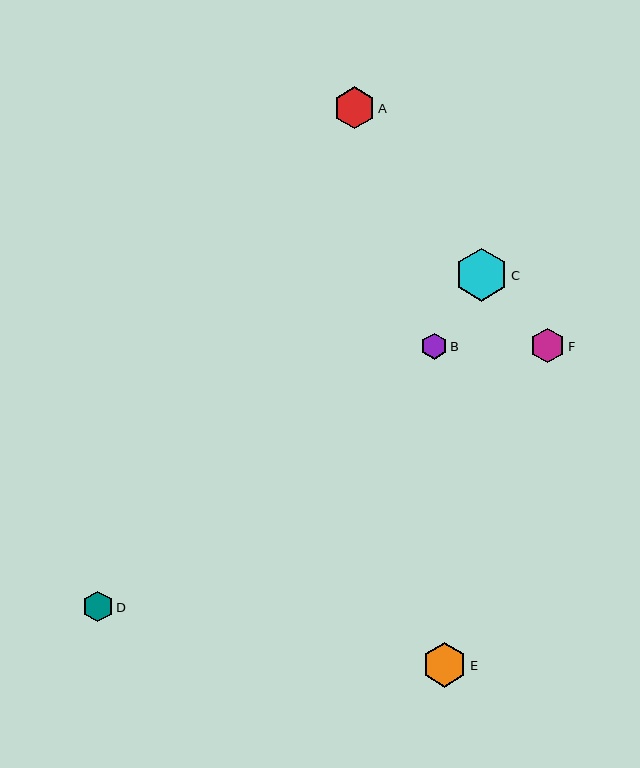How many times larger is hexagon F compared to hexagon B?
Hexagon F is approximately 1.3 times the size of hexagon B.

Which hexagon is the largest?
Hexagon C is the largest with a size of approximately 53 pixels.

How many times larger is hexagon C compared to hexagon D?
Hexagon C is approximately 1.7 times the size of hexagon D.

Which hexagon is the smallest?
Hexagon B is the smallest with a size of approximately 26 pixels.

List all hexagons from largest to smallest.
From largest to smallest: C, E, A, F, D, B.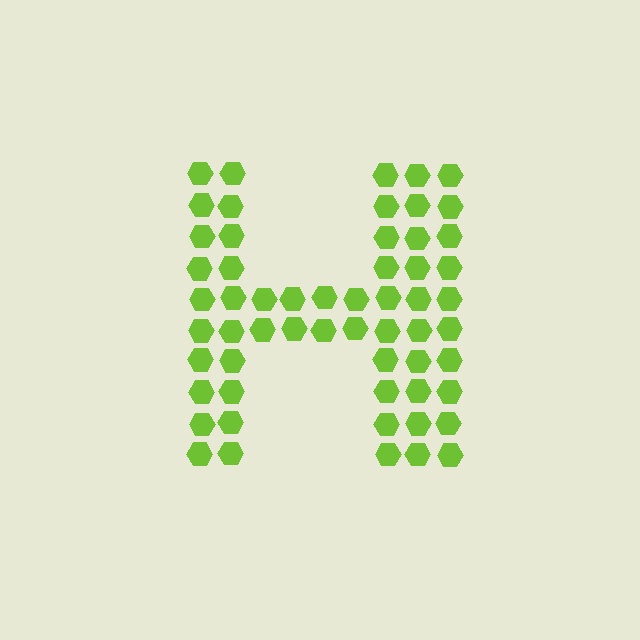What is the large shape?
The large shape is the letter H.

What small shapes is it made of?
It is made of small hexagons.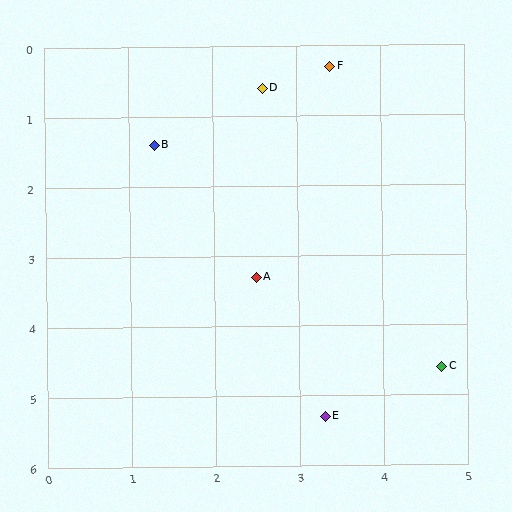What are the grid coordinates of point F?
Point F is at approximately (3.4, 0.3).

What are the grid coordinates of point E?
Point E is at approximately (3.3, 5.3).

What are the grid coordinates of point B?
Point B is at approximately (1.3, 1.4).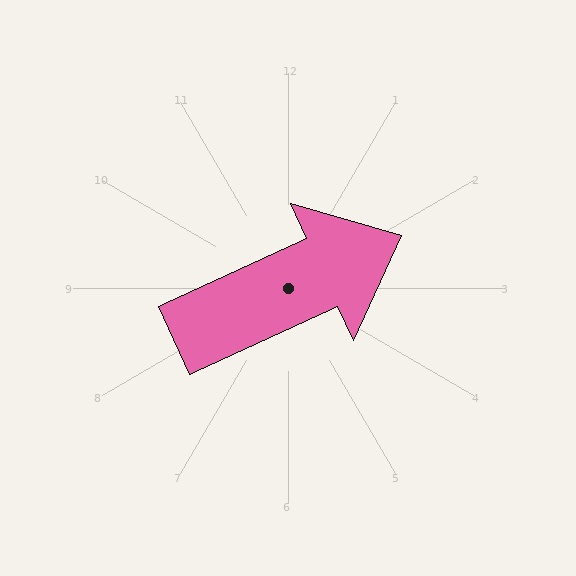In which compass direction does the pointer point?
Northeast.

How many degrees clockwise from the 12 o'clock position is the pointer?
Approximately 65 degrees.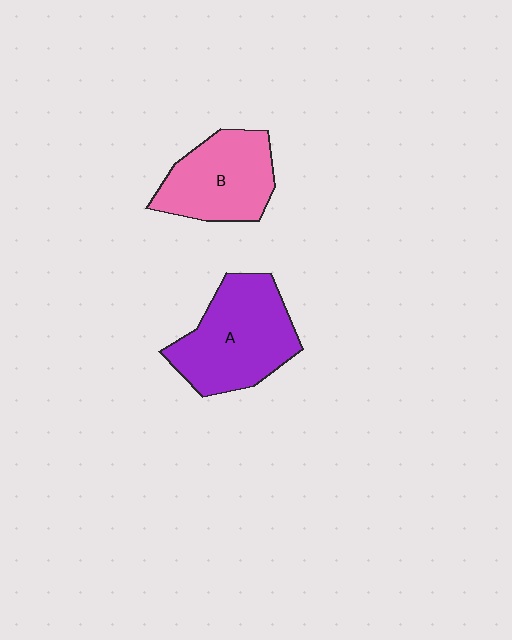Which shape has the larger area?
Shape A (purple).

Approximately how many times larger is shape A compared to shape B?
Approximately 1.2 times.